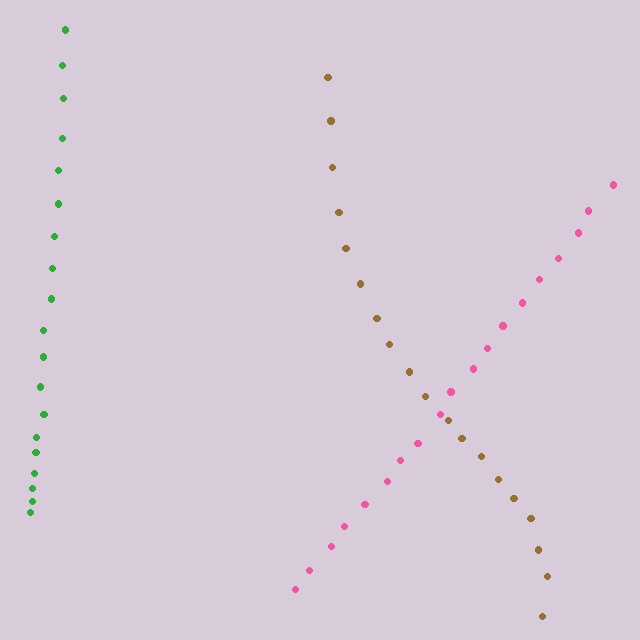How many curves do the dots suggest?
There are 3 distinct paths.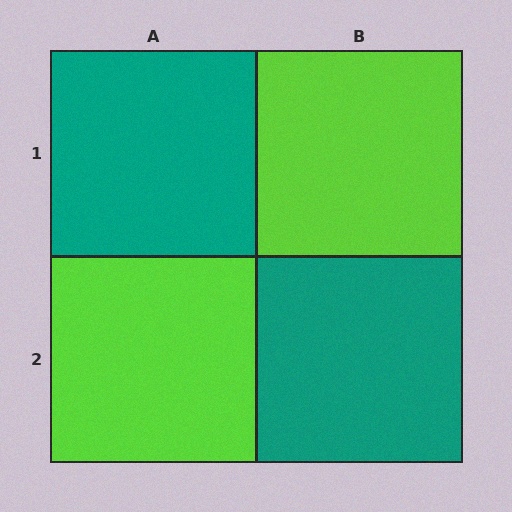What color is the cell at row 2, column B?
Teal.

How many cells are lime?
2 cells are lime.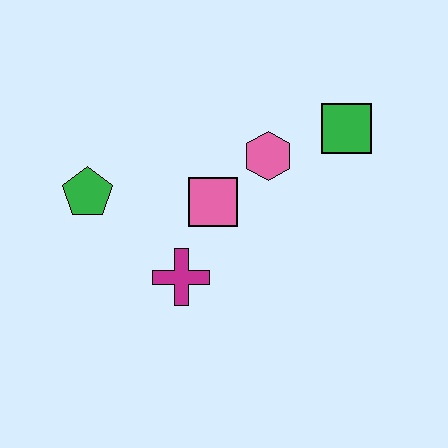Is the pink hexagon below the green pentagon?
No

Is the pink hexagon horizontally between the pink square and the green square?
Yes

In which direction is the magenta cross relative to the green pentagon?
The magenta cross is to the right of the green pentagon.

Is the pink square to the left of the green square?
Yes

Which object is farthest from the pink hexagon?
The green pentagon is farthest from the pink hexagon.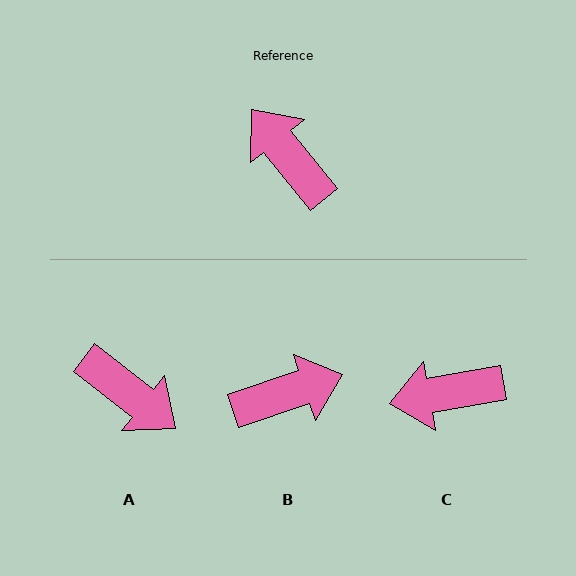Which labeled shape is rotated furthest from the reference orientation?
A, about 166 degrees away.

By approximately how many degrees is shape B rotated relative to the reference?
Approximately 110 degrees clockwise.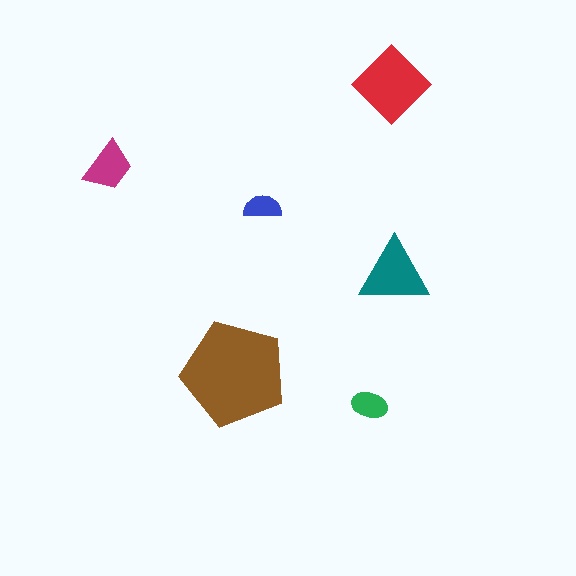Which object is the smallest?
The blue semicircle.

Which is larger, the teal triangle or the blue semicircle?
The teal triangle.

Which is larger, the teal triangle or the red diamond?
The red diamond.